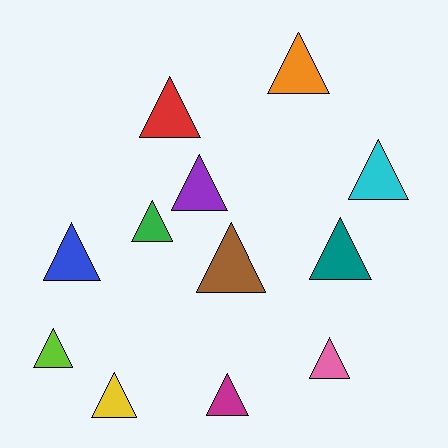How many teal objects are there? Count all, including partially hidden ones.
There is 1 teal object.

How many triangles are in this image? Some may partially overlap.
There are 12 triangles.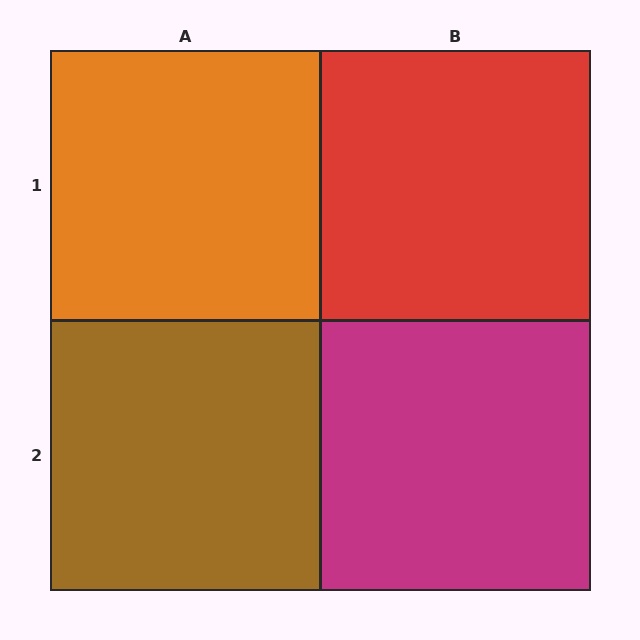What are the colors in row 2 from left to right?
Brown, magenta.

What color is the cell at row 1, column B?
Red.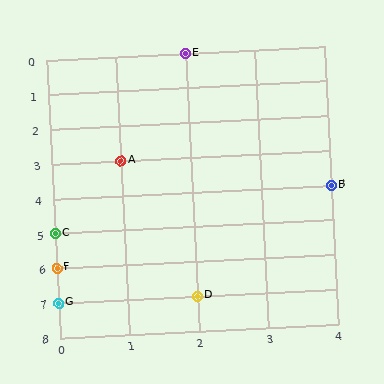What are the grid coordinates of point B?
Point B is at grid coordinates (4, 4).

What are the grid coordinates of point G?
Point G is at grid coordinates (0, 7).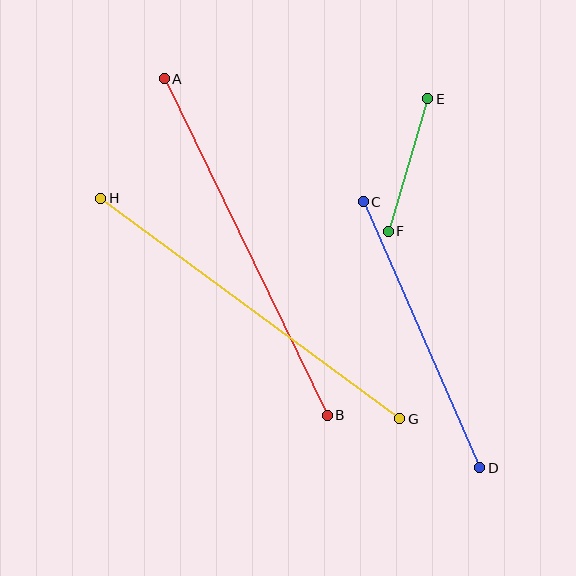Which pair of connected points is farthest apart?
Points A and B are farthest apart.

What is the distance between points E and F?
The distance is approximately 138 pixels.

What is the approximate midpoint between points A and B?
The midpoint is at approximately (246, 247) pixels.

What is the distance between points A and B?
The distance is approximately 374 pixels.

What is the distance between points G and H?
The distance is approximately 372 pixels.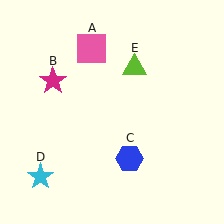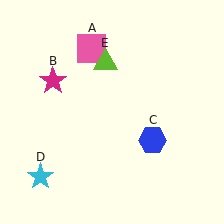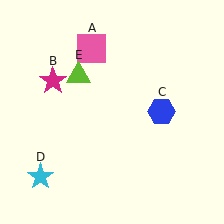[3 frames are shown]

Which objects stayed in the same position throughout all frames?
Pink square (object A) and magenta star (object B) and cyan star (object D) remained stationary.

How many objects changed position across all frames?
2 objects changed position: blue hexagon (object C), lime triangle (object E).